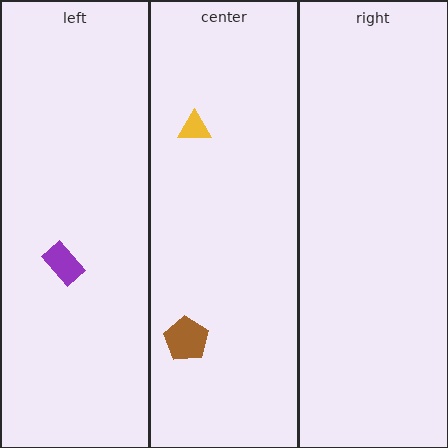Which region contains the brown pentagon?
The center region.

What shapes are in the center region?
The yellow triangle, the brown pentagon.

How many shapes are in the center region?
2.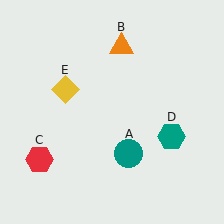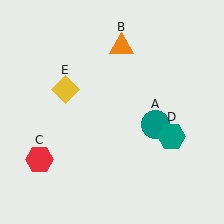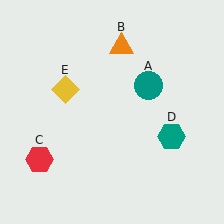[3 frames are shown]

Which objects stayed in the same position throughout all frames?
Orange triangle (object B) and red hexagon (object C) and teal hexagon (object D) and yellow diamond (object E) remained stationary.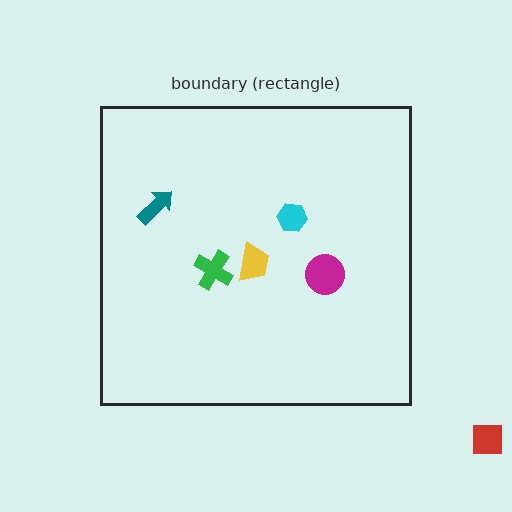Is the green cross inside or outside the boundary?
Inside.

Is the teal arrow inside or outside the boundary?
Inside.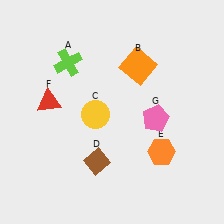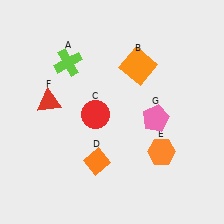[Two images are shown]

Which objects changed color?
C changed from yellow to red. D changed from brown to orange.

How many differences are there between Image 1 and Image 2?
There are 2 differences between the two images.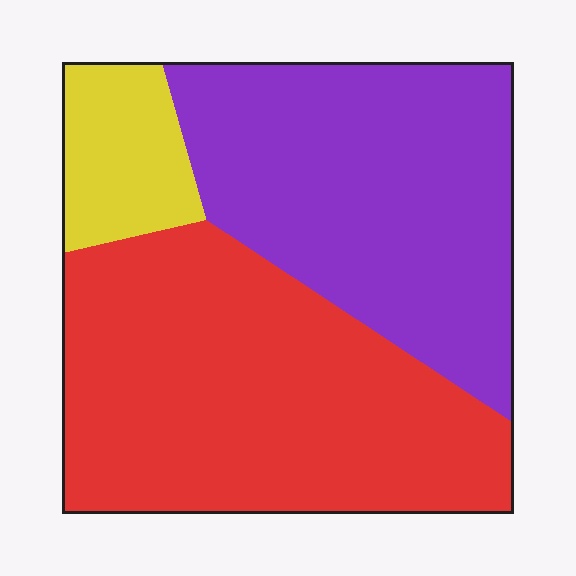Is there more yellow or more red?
Red.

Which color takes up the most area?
Red, at roughly 50%.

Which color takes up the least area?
Yellow, at roughly 10%.